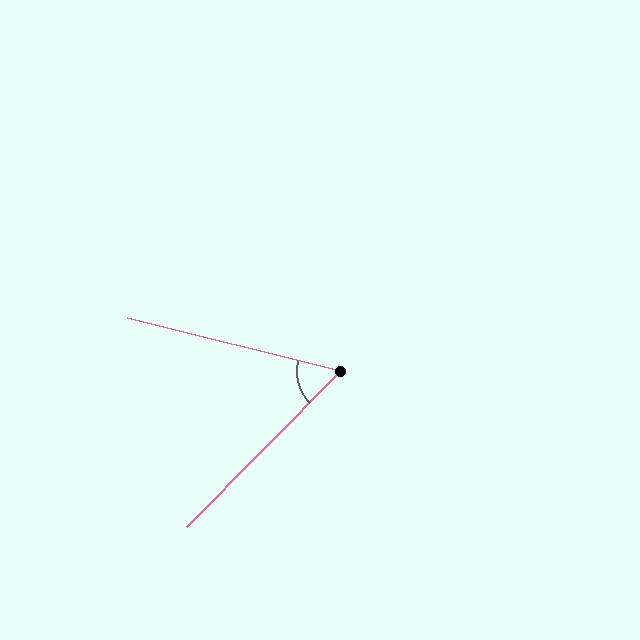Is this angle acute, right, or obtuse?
It is acute.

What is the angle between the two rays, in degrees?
Approximately 59 degrees.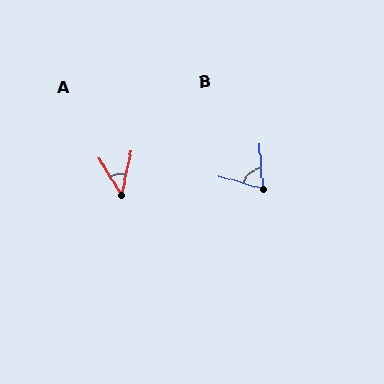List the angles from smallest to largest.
A (44°), B (70°).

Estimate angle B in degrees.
Approximately 70 degrees.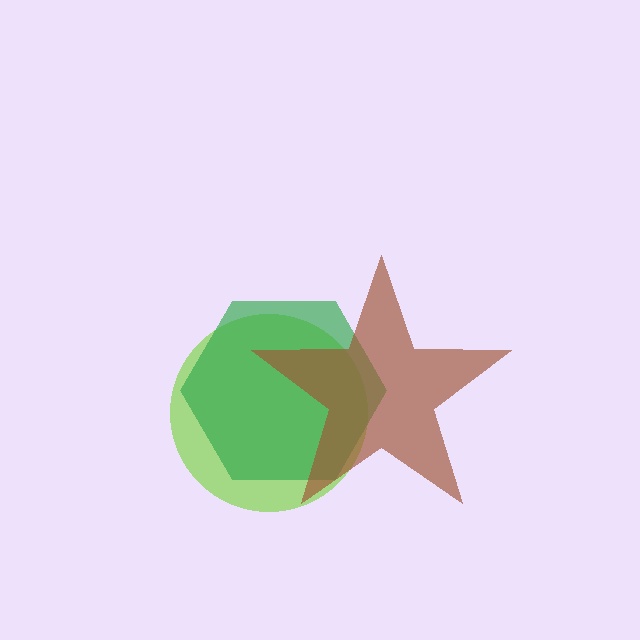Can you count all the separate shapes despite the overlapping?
Yes, there are 3 separate shapes.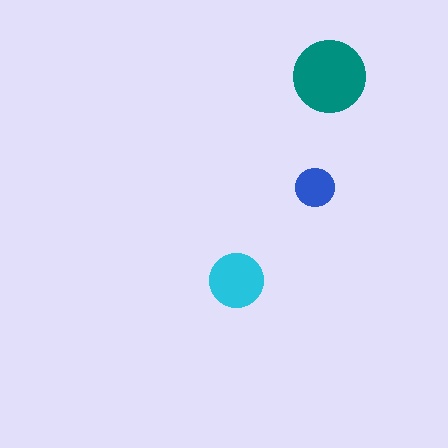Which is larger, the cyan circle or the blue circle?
The cyan one.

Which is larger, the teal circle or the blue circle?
The teal one.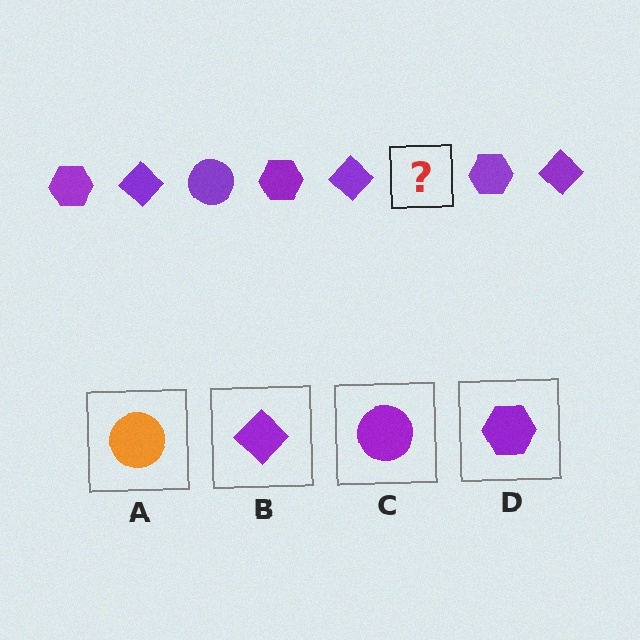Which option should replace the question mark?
Option C.